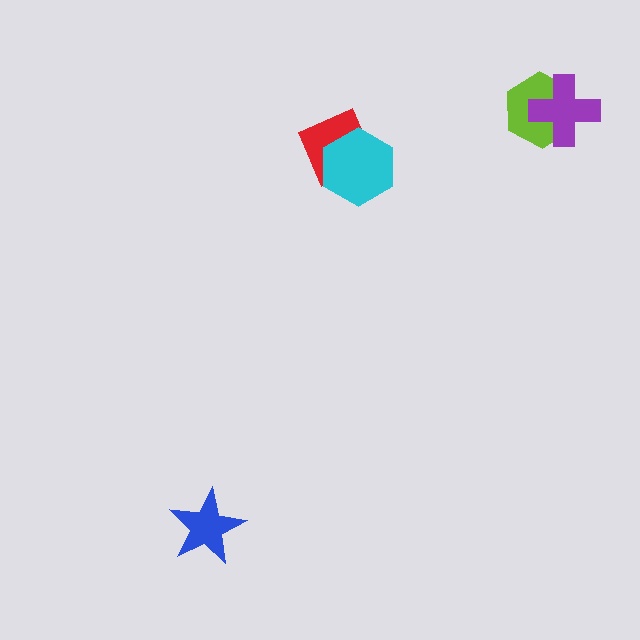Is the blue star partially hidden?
No, no other shape covers it.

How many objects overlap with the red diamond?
1 object overlaps with the red diamond.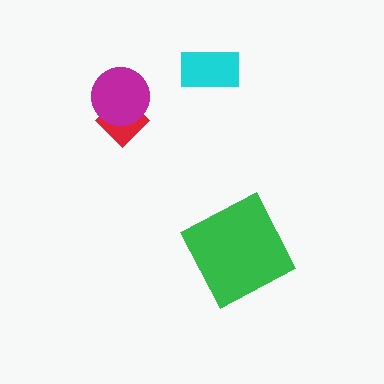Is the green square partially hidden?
No, no other shape covers it.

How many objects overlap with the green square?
0 objects overlap with the green square.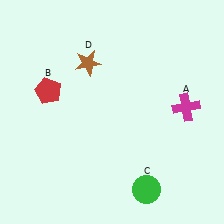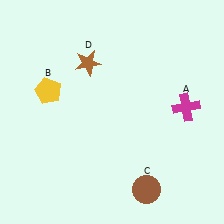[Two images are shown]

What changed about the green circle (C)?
In Image 1, C is green. In Image 2, it changed to brown.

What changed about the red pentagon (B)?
In Image 1, B is red. In Image 2, it changed to yellow.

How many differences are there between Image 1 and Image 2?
There are 2 differences between the two images.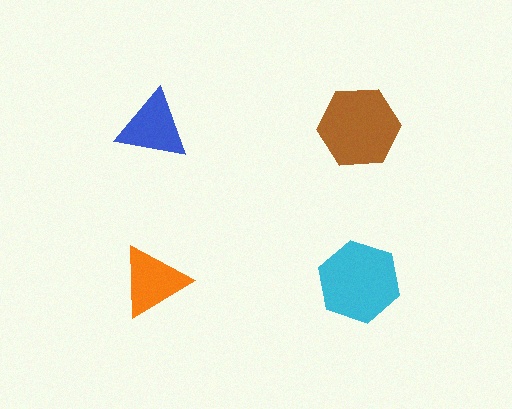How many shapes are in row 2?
2 shapes.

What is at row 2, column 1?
An orange triangle.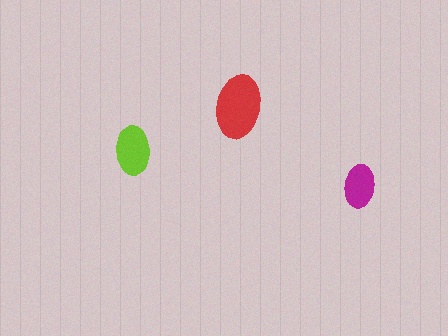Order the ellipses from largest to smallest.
the red one, the lime one, the magenta one.